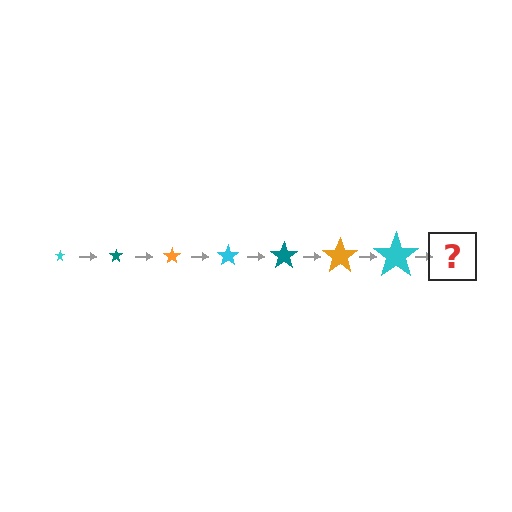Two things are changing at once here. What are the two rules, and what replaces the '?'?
The two rules are that the star grows larger each step and the color cycles through cyan, teal, and orange. The '?' should be a teal star, larger than the previous one.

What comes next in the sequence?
The next element should be a teal star, larger than the previous one.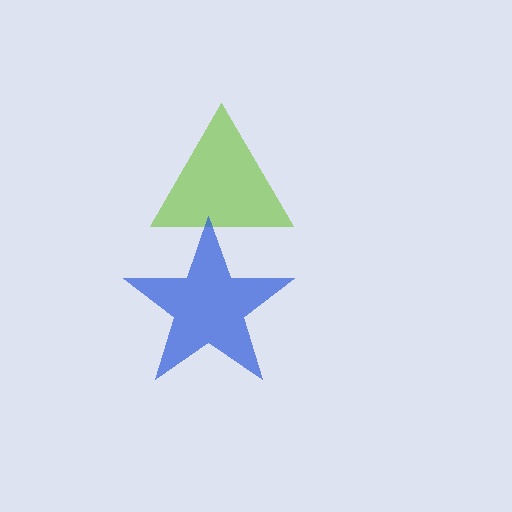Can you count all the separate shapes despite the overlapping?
Yes, there are 2 separate shapes.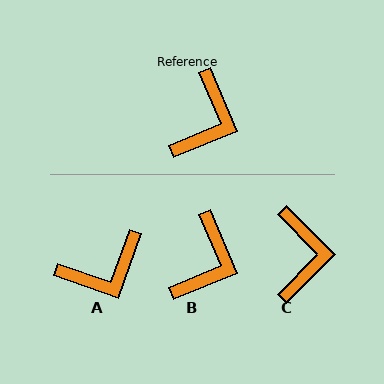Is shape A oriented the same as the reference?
No, it is off by about 42 degrees.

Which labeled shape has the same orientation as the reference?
B.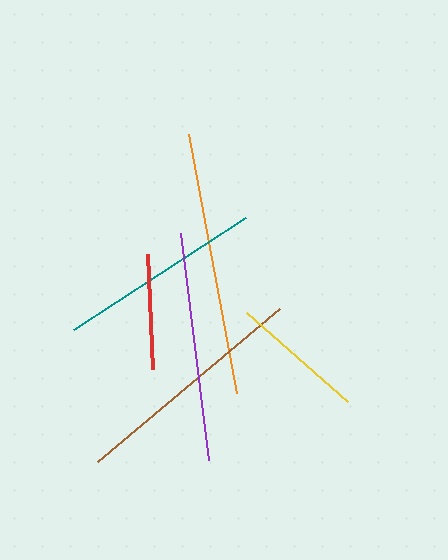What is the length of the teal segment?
The teal segment is approximately 206 pixels long.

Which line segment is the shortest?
The red line is the shortest at approximately 115 pixels.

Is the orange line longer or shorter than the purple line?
The orange line is longer than the purple line.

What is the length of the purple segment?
The purple segment is approximately 229 pixels long.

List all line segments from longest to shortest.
From longest to shortest: orange, brown, purple, teal, yellow, red.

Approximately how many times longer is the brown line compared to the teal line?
The brown line is approximately 1.2 times the length of the teal line.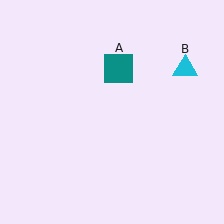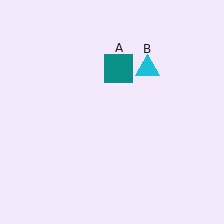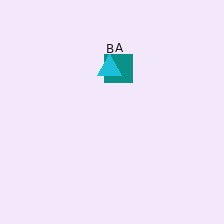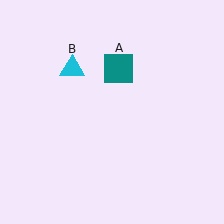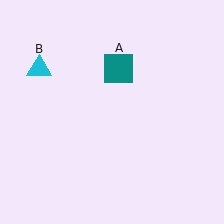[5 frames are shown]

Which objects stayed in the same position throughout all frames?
Teal square (object A) remained stationary.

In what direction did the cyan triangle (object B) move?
The cyan triangle (object B) moved left.